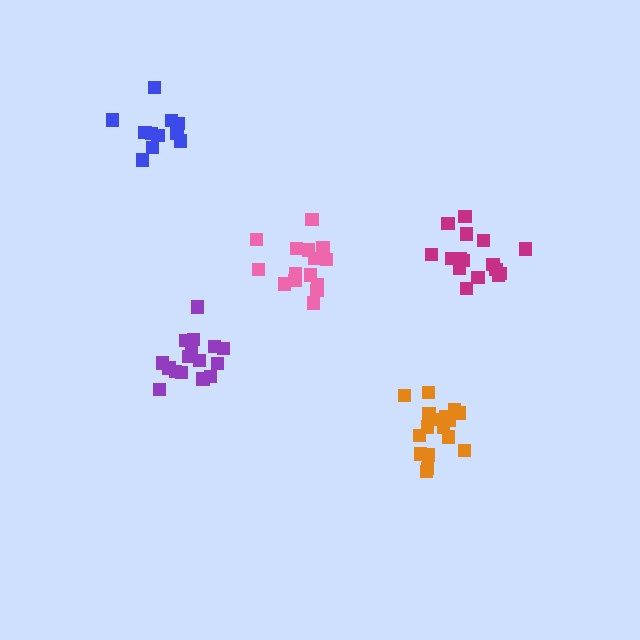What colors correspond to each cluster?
The clusters are colored: magenta, purple, pink, blue, orange.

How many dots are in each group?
Group 1: 16 dots, Group 2: 16 dots, Group 3: 15 dots, Group 4: 11 dots, Group 5: 17 dots (75 total).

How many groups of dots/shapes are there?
There are 5 groups.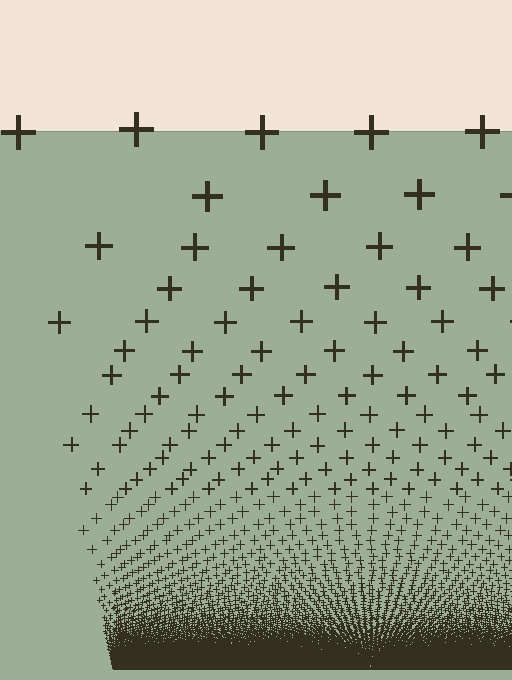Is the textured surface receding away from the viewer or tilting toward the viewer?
The surface appears to tilt toward the viewer. Texture elements get larger and sparser toward the top.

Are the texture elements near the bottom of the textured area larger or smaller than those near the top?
Smaller. The gradient is inverted — elements near the bottom are smaller and denser.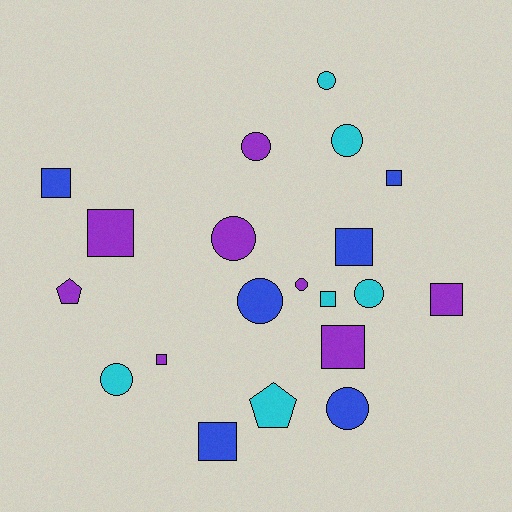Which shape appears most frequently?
Square, with 9 objects.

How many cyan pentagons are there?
There is 1 cyan pentagon.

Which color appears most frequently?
Purple, with 8 objects.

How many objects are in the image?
There are 20 objects.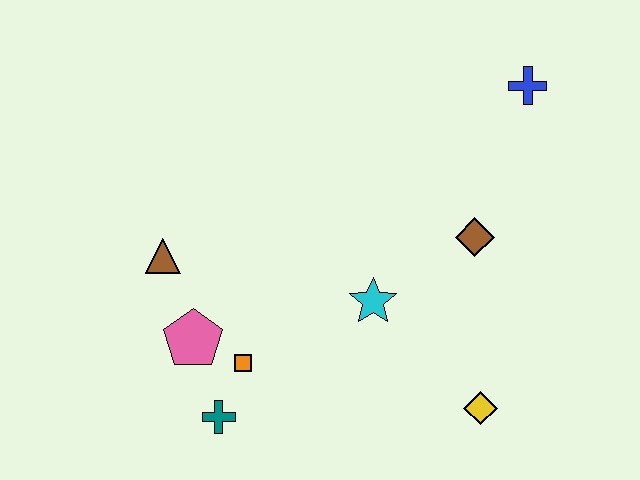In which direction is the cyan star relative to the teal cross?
The cyan star is to the right of the teal cross.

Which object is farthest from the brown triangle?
The blue cross is farthest from the brown triangle.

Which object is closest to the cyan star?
The brown diamond is closest to the cyan star.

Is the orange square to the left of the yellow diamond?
Yes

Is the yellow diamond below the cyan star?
Yes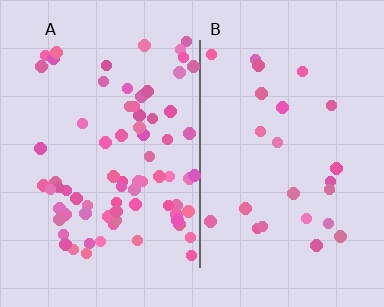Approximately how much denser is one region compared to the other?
Approximately 3.0× — region A over region B.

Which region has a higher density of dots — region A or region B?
A (the left).